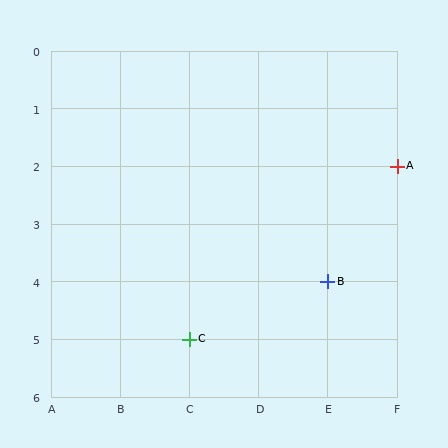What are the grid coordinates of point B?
Point B is at grid coordinates (E, 4).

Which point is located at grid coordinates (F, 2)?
Point A is at (F, 2).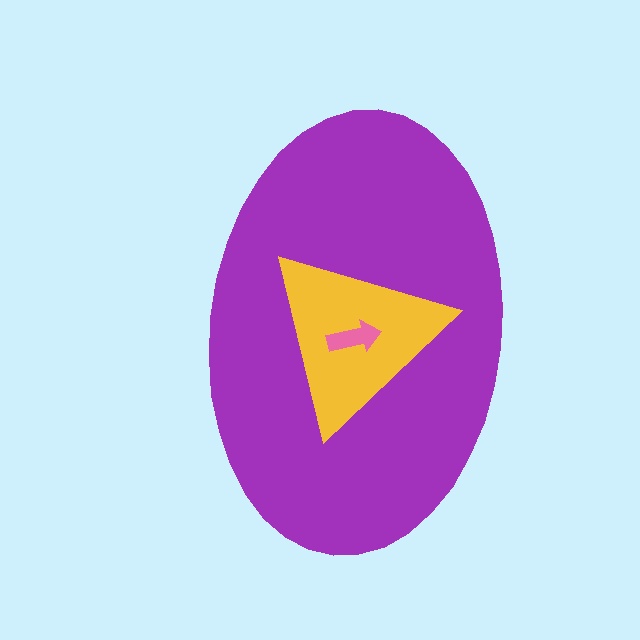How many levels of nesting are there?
3.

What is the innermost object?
The pink arrow.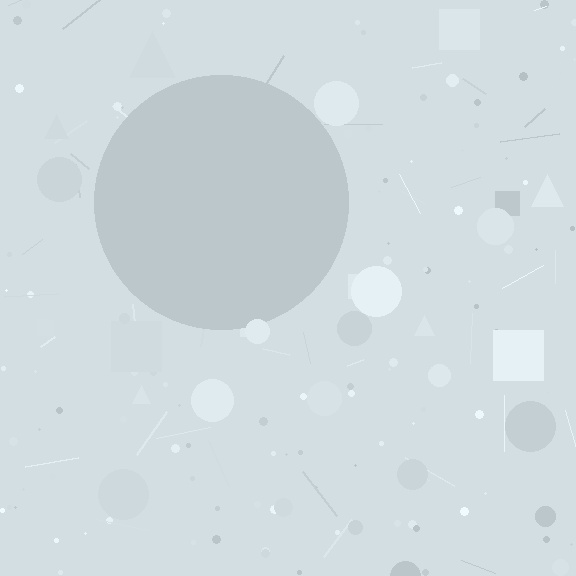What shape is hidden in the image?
A circle is hidden in the image.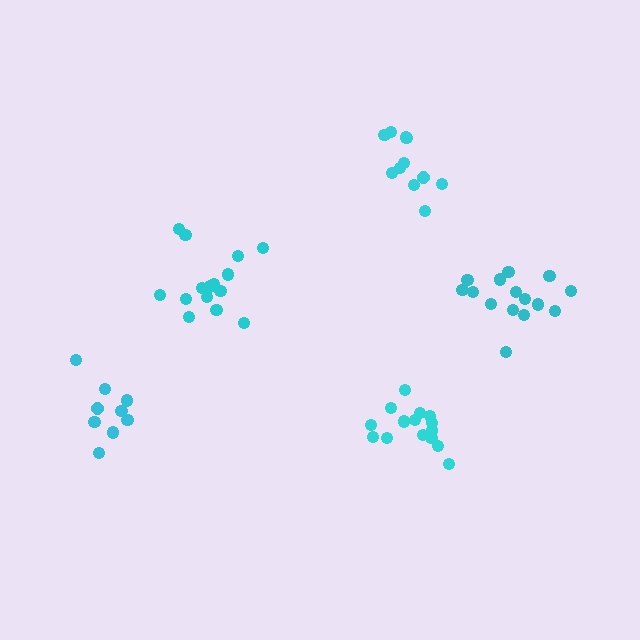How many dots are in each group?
Group 1: 11 dots, Group 2: 15 dots, Group 3: 15 dots, Group 4: 15 dots, Group 5: 10 dots (66 total).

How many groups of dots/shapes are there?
There are 5 groups.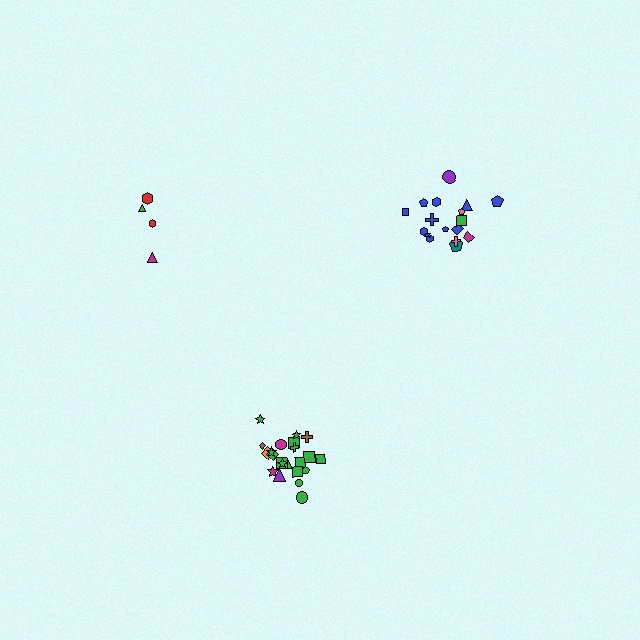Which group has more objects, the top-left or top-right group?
The top-right group.